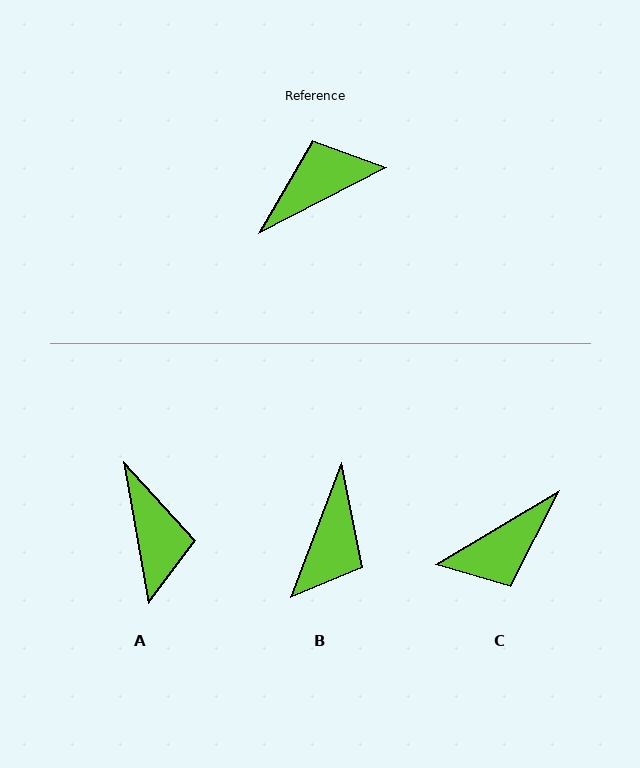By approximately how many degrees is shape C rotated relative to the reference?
Approximately 177 degrees clockwise.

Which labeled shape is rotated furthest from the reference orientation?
C, about 177 degrees away.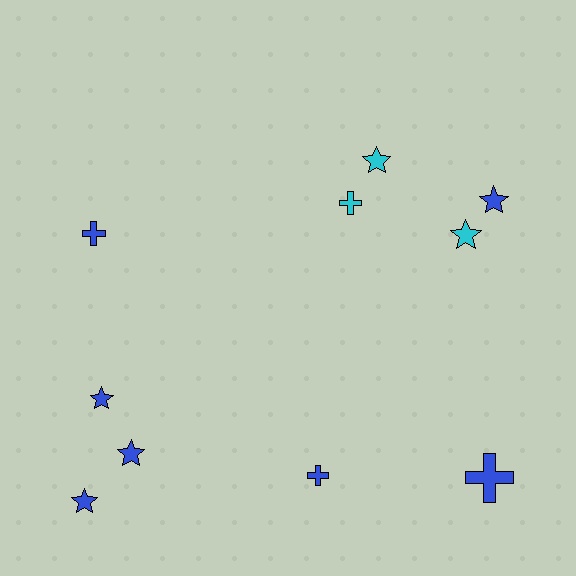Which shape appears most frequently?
Star, with 6 objects.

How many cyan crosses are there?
There is 1 cyan cross.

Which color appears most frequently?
Blue, with 7 objects.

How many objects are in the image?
There are 10 objects.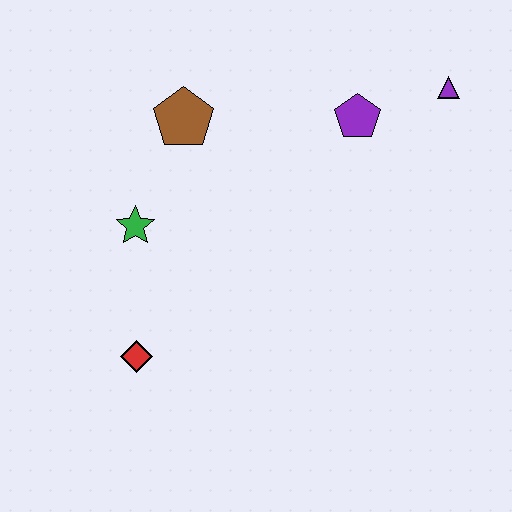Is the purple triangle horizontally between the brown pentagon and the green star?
No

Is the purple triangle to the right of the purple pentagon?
Yes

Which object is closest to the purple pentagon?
The purple triangle is closest to the purple pentagon.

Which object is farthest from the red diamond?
The purple triangle is farthest from the red diamond.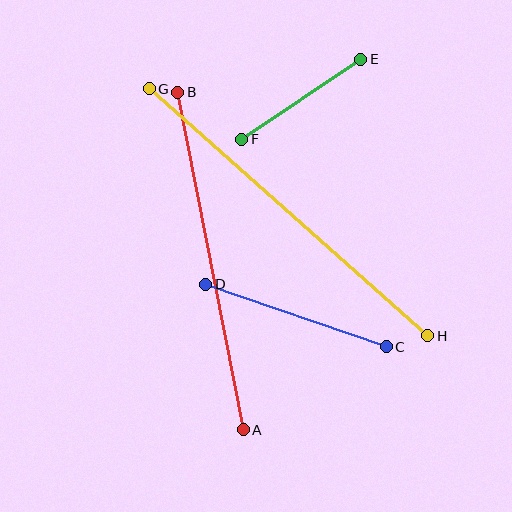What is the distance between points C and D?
The distance is approximately 191 pixels.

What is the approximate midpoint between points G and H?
The midpoint is at approximately (289, 212) pixels.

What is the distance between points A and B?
The distance is approximately 344 pixels.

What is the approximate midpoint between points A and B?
The midpoint is at approximately (210, 261) pixels.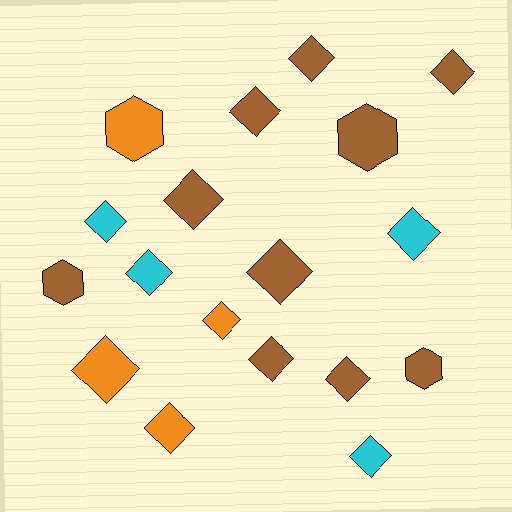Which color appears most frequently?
Brown, with 10 objects.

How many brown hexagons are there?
There are 3 brown hexagons.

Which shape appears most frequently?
Diamond, with 14 objects.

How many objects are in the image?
There are 18 objects.